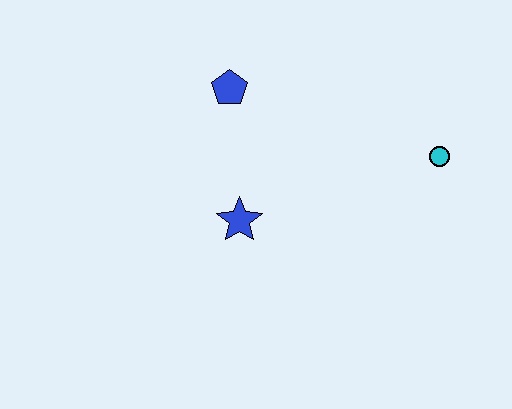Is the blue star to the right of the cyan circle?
No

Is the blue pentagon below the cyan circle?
No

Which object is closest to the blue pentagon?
The blue star is closest to the blue pentagon.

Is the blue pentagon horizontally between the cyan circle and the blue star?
No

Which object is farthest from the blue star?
The cyan circle is farthest from the blue star.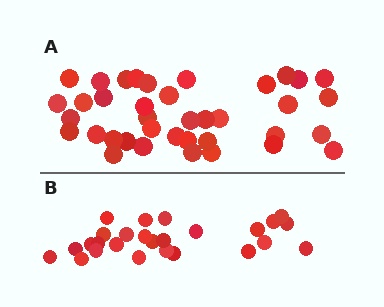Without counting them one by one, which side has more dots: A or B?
Region A (the top region) has more dots.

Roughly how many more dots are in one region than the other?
Region A has roughly 12 or so more dots than region B.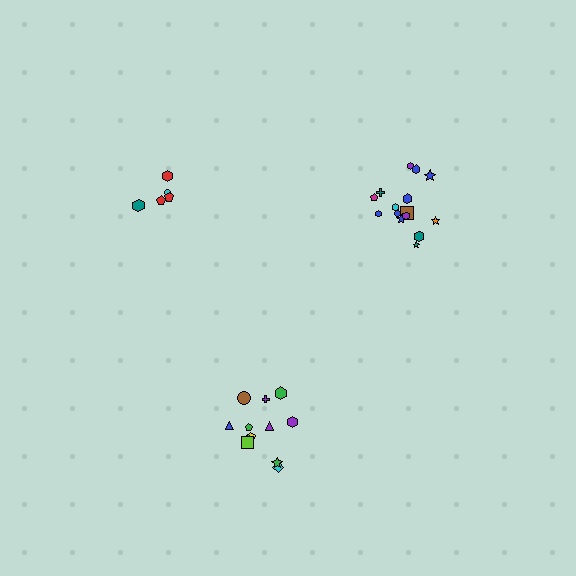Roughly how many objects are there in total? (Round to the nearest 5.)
Roughly 30 objects in total.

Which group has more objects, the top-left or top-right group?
The top-right group.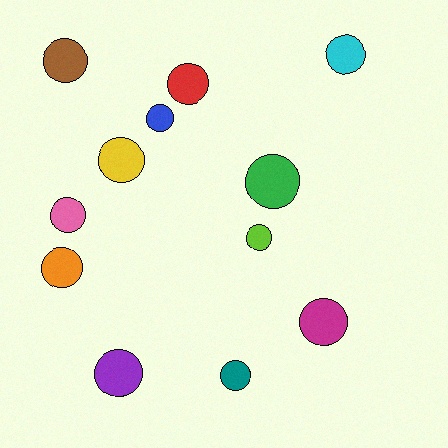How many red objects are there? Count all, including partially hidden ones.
There is 1 red object.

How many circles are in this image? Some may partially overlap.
There are 12 circles.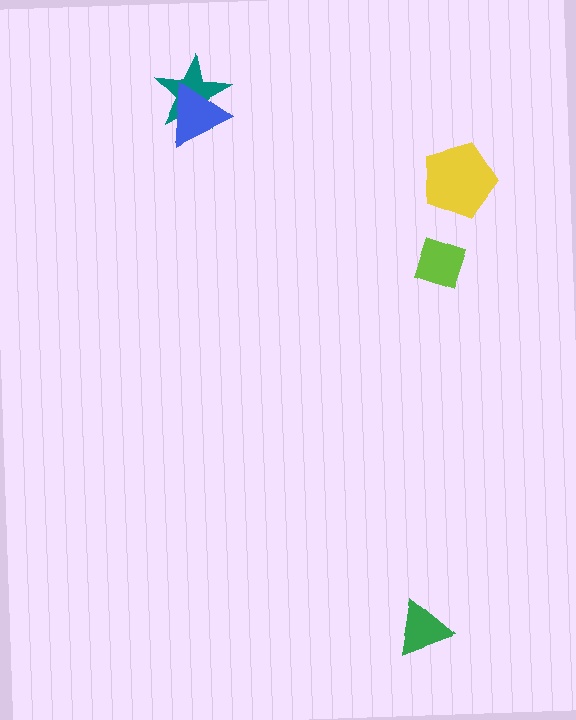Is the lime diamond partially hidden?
No, no other shape covers it.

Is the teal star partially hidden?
Yes, it is partially covered by another shape.